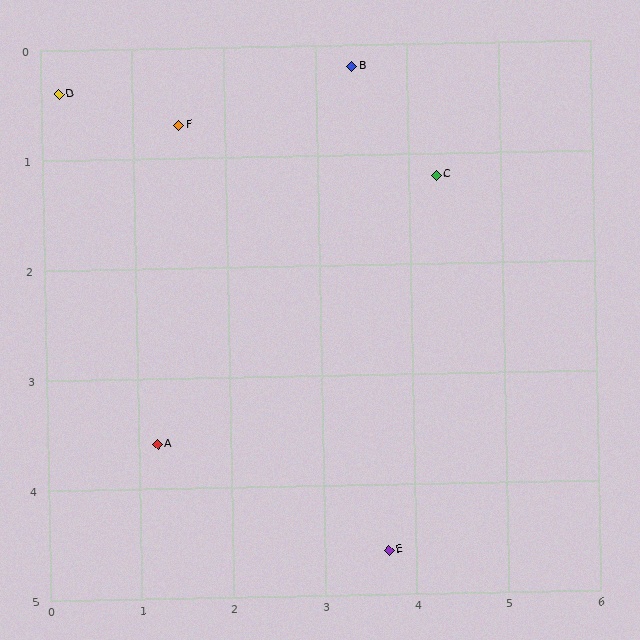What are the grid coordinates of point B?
Point B is at approximately (3.4, 0.2).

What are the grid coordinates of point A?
Point A is at approximately (1.2, 3.6).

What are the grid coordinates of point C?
Point C is at approximately (4.3, 1.2).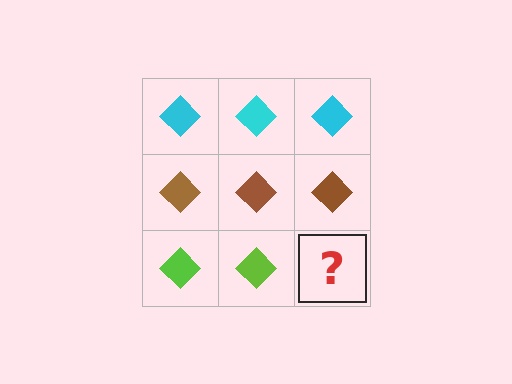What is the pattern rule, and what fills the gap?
The rule is that each row has a consistent color. The gap should be filled with a lime diamond.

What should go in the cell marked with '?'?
The missing cell should contain a lime diamond.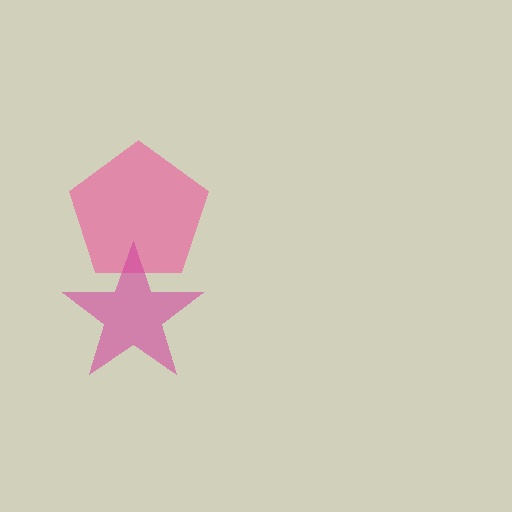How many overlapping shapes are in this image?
There are 2 overlapping shapes in the image.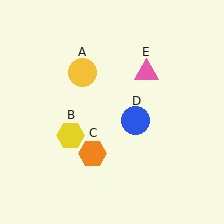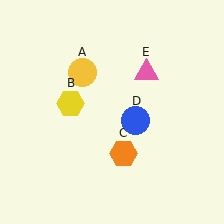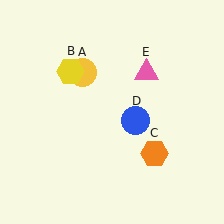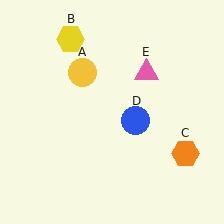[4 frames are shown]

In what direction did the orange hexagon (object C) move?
The orange hexagon (object C) moved right.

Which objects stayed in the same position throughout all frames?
Yellow circle (object A) and blue circle (object D) and pink triangle (object E) remained stationary.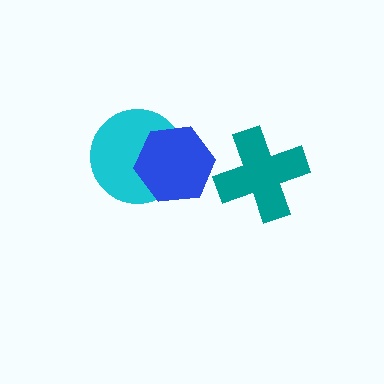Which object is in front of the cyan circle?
The blue hexagon is in front of the cyan circle.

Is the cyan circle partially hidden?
Yes, it is partially covered by another shape.